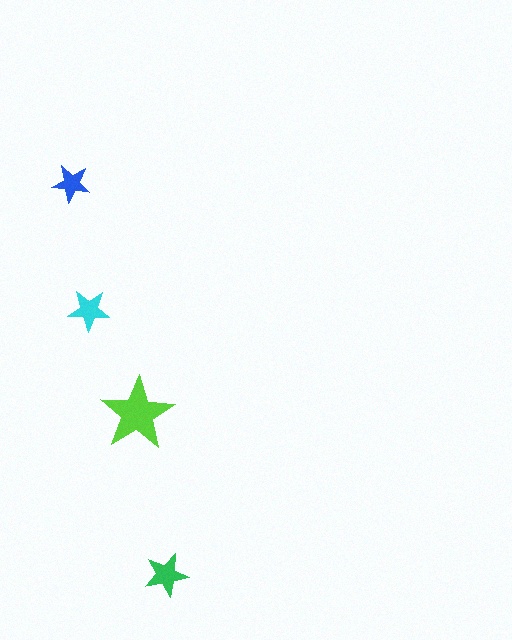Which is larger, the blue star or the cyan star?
The cyan one.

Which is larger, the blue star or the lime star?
The lime one.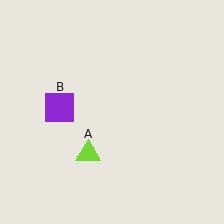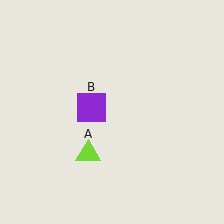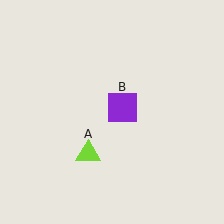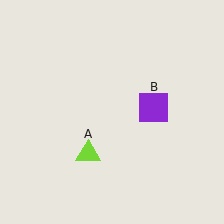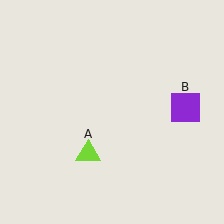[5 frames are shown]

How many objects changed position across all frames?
1 object changed position: purple square (object B).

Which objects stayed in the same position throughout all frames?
Lime triangle (object A) remained stationary.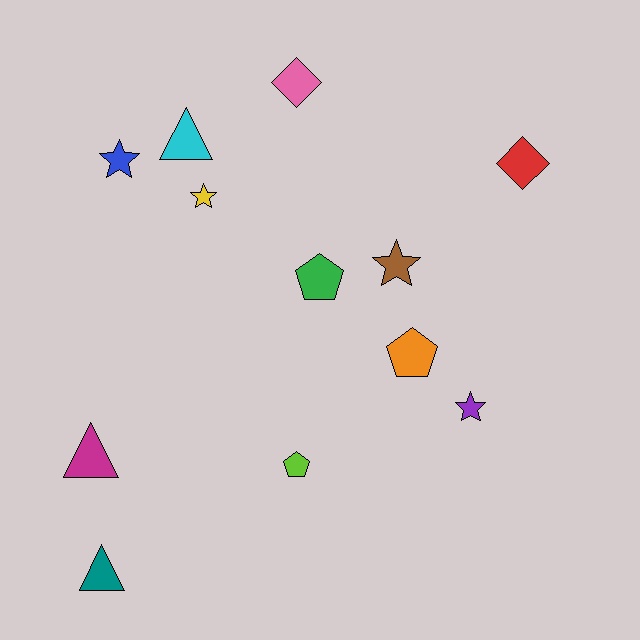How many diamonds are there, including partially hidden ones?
There are 2 diamonds.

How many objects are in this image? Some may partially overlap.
There are 12 objects.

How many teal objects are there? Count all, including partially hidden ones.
There is 1 teal object.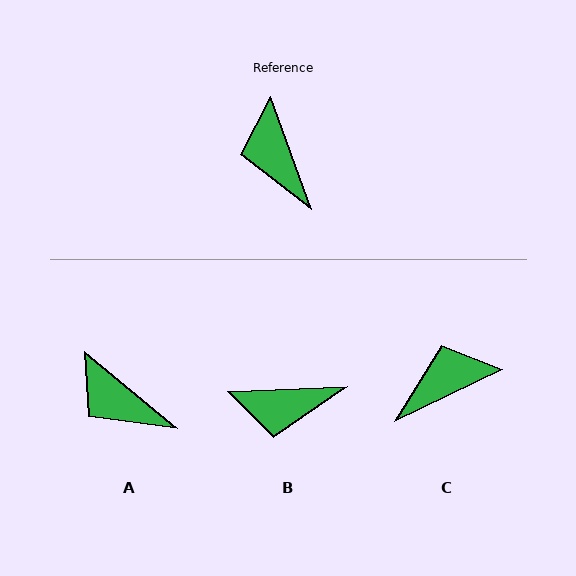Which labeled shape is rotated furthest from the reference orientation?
C, about 84 degrees away.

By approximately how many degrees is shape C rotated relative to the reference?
Approximately 84 degrees clockwise.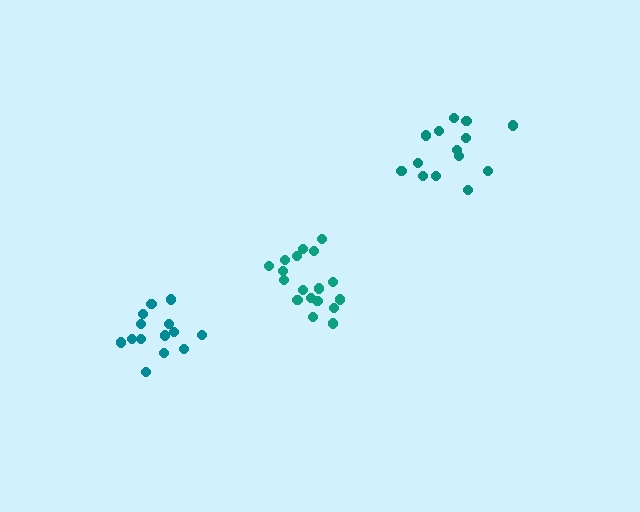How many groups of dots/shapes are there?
There are 3 groups.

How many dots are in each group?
Group 1: 18 dots, Group 2: 14 dots, Group 3: 14 dots (46 total).